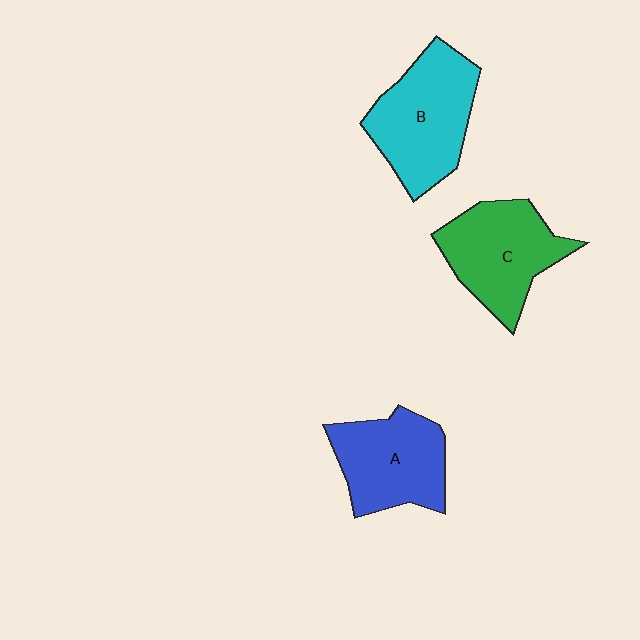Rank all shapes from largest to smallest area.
From largest to smallest: B (cyan), C (green), A (blue).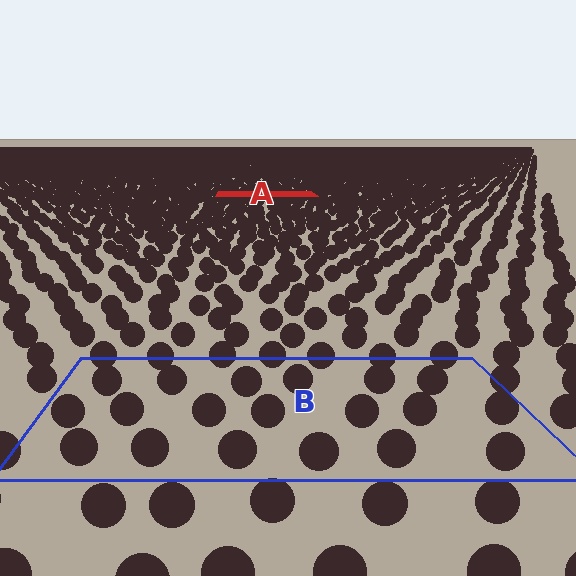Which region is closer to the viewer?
Region B is closer. The texture elements there are larger and more spread out.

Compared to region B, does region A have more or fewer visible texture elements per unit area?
Region A has more texture elements per unit area — they are packed more densely because it is farther away.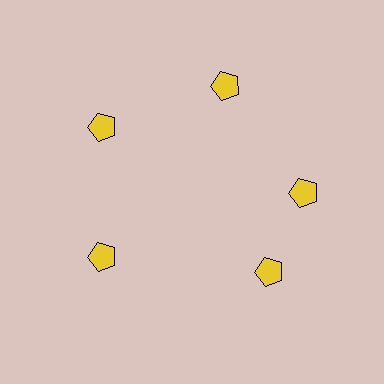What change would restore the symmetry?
The symmetry would be restored by rotating it back into even spacing with its neighbors so that all 5 pentagons sit at equal angles and equal distance from the center.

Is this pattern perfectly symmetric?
No. The 5 yellow pentagons are arranged in a ring, but one element near the 5 o'clock position is rotated out of alignment along the ring, breaking the 5-fold rotational symmetry.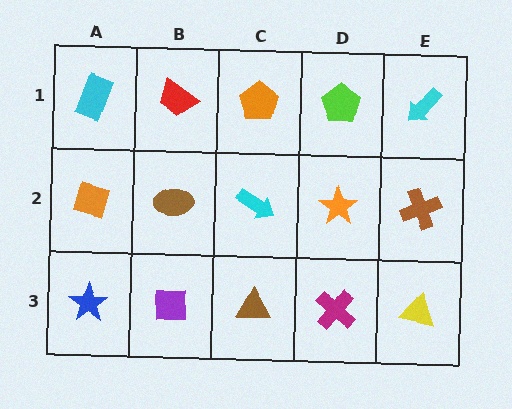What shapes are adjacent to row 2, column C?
An orange pentagon (row 1, column C), a brown triangle (row 3, column C), a brown ellipse (row 2, column B), an orange star (row 2, column D).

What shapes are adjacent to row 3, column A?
An orange diamond (row 2, column A), a purple square (row 3, column B).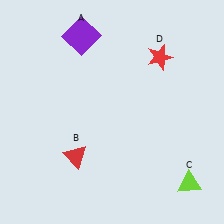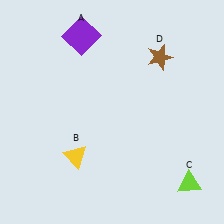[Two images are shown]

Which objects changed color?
B changed from red to yellow. D changed from red to brown.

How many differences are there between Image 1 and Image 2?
There are 2 differences between the two images.